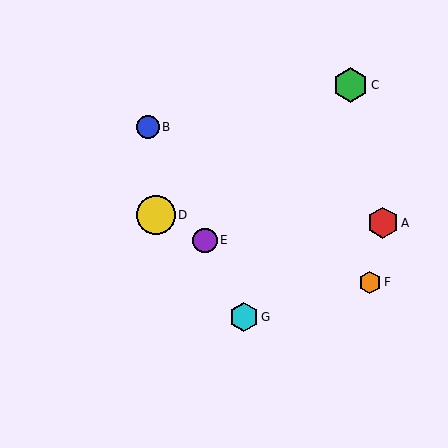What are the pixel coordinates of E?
Object E is at (205, 240).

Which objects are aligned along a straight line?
Objects B, E, G are aligned along a straight line.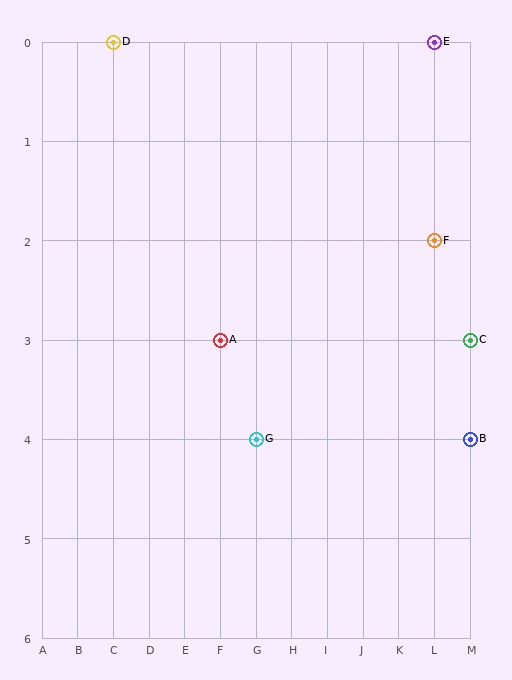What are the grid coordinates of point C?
Point C is at grid coordinates (M, 3).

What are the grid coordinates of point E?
Point E is at grid coordinates (L, 0).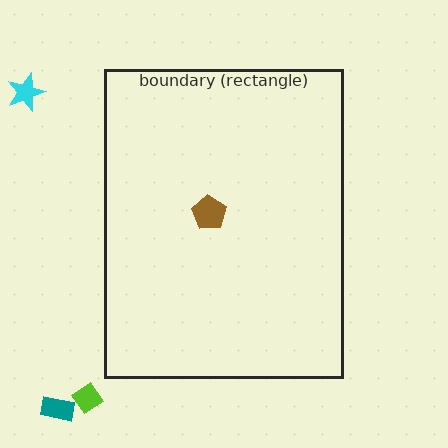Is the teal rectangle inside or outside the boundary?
Outside.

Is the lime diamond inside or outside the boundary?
Outside.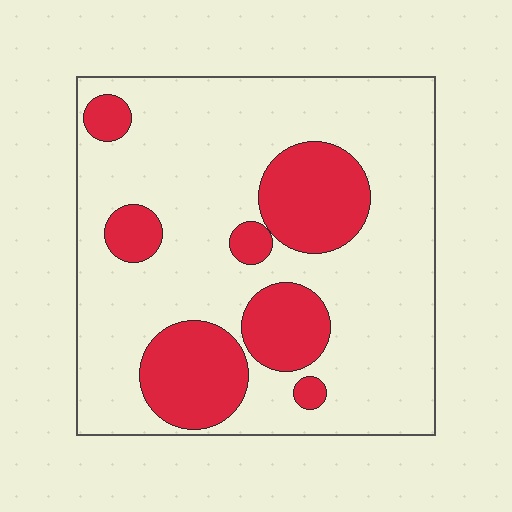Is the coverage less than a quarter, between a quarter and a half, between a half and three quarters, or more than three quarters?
Between a quarter and a half.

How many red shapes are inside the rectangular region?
7.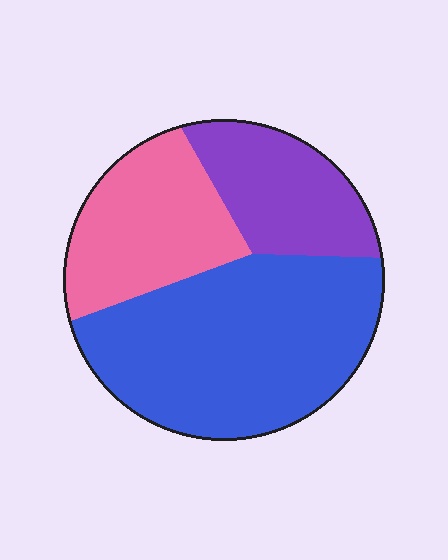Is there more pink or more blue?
Blue.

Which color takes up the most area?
Blue, at roughly 50%.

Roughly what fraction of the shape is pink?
Pink covers around 25% of the shape.